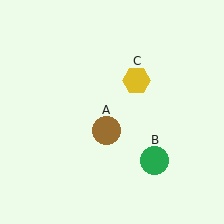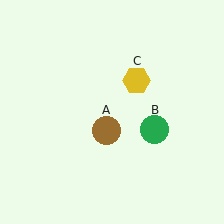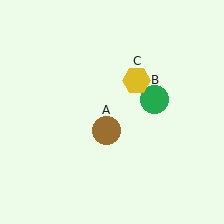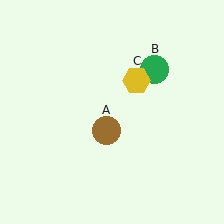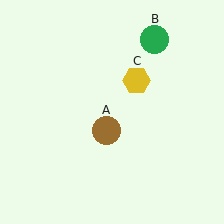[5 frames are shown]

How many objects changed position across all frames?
1 object changed position: green circle (object B).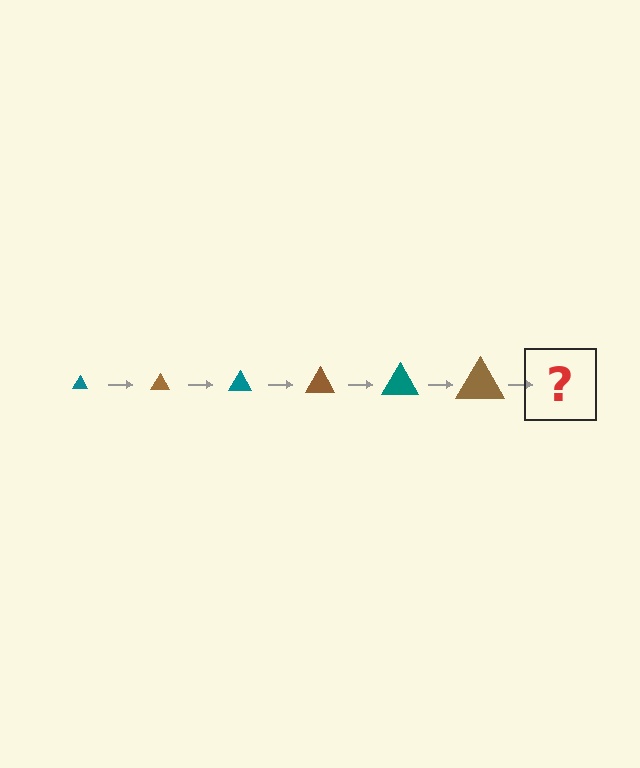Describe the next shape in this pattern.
It should be a teal triangle, larger than the previous one.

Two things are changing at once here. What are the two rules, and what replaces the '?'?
The two rules are that the triangle grows larger each step and the color cycles through teal and brown. The '?' should be a teal triangle, larger than the previous one.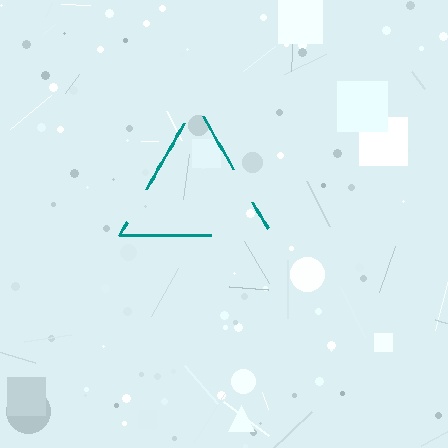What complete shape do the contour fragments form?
The contour fragments form a triangle.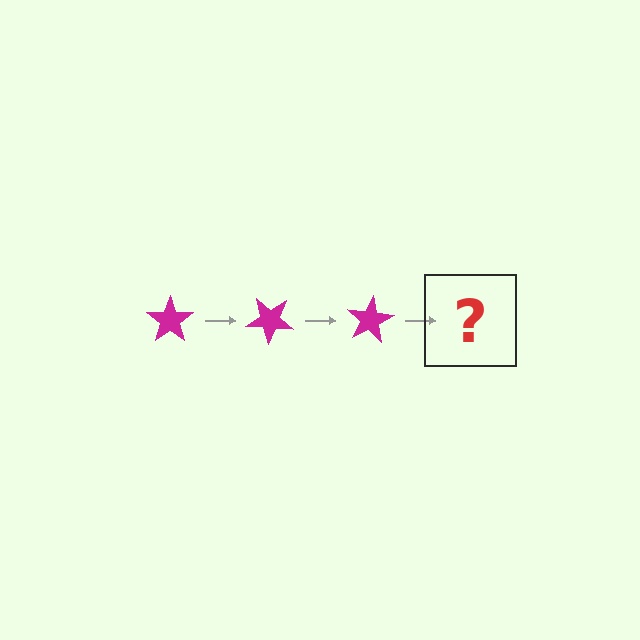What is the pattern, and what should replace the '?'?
The pattern is that the star rotates 40 degrees each step. The '?' should be a magenta star rotated 120 degrees.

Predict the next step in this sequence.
The next step is a magenta star rotated 120 degrees.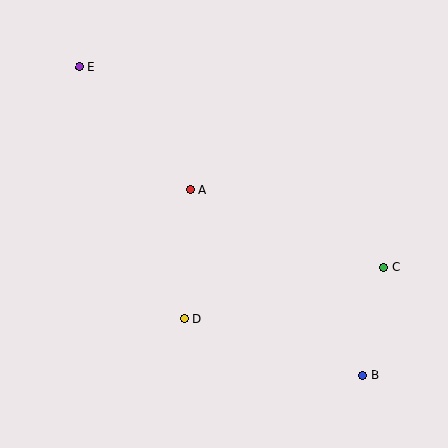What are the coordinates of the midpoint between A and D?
The midpoint between A and D is at (187, 255).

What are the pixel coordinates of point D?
Point D is at (184, 319).